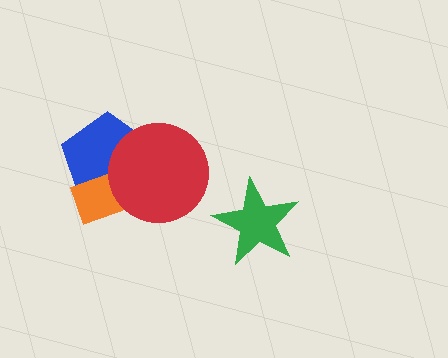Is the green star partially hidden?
No, no other shape covers it.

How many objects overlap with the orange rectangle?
2 objects overlap with the orange rectangle.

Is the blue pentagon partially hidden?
Yes, it is partially covered by another shape.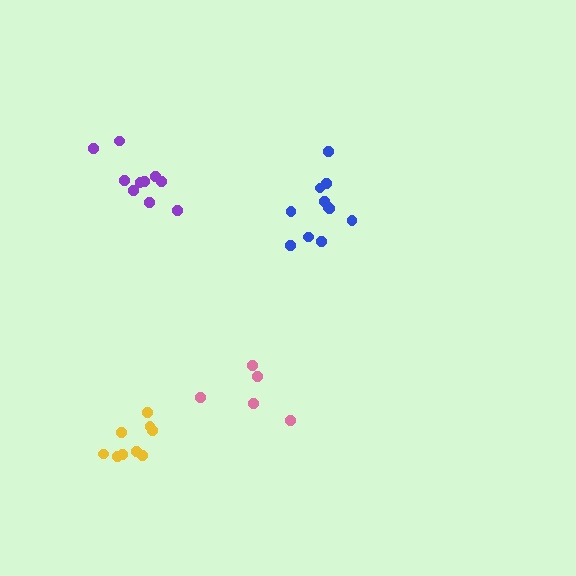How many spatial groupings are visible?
There are 4 spatial groupings.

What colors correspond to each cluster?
The clusters are colored: pink, purple, yellow, blue.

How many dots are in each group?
Group 1: 5 dots, Group 2: 10 dots, Group 3: 9 dots, Group 4: 11 dots (35 total).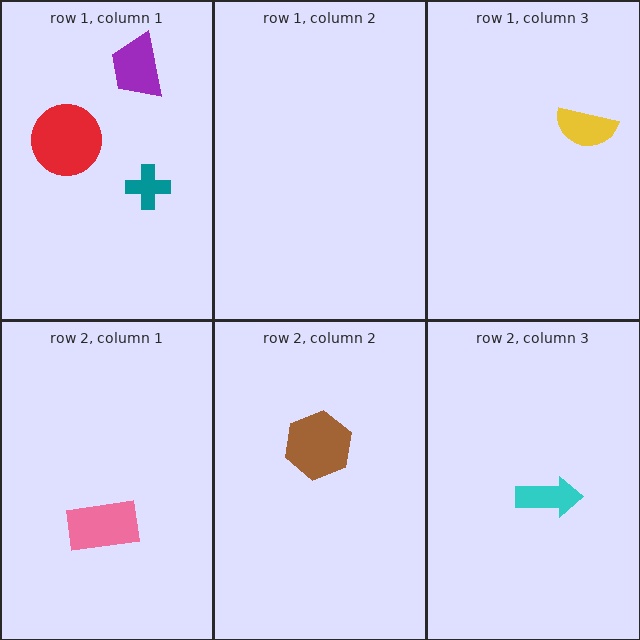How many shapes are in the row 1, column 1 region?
3.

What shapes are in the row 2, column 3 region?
The cyan arrow.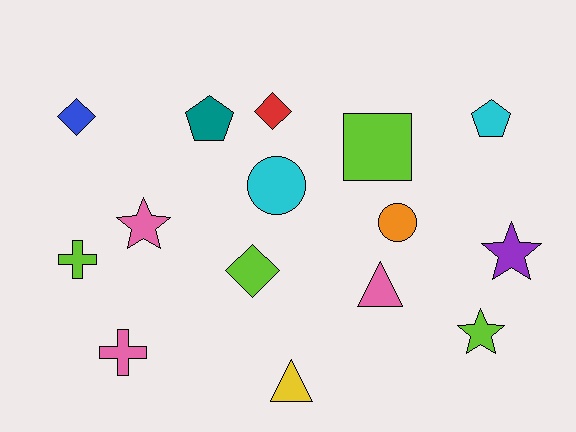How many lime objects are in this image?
There are 4 lime objects.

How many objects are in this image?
There are 15 objects.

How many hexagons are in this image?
There are no hexagons.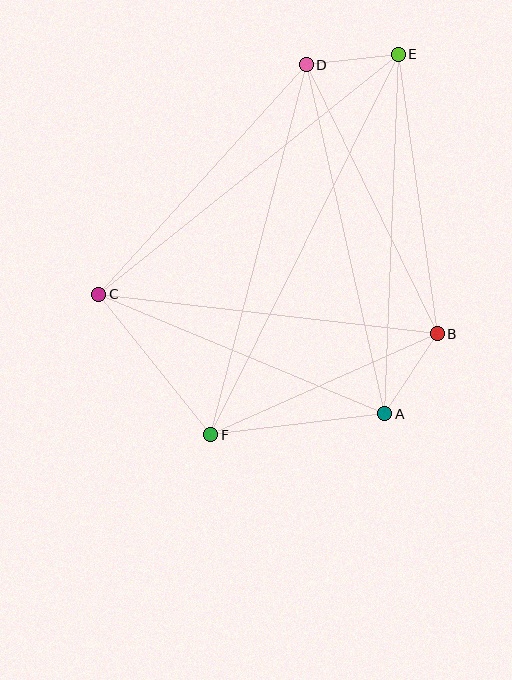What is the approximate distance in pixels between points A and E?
The distance between A and E is approximately 360 pixels.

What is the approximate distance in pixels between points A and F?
The distance between A and F is approximately 175 pixels.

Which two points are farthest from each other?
Points E and F are farthest from each other.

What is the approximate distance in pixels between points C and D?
The distance between C and D is approximately 309 pixels.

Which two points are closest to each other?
Points D and E are closest to each other.